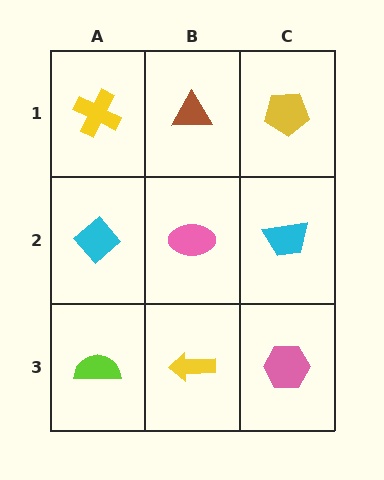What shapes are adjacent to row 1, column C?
A cyan trapezoid (row 2, column C), a brown triangle (row 1, column B).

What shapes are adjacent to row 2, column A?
A yellow cross (row 1, column A), a lime semicircle (row 3, column A), a pink ellipse (row 2, column B).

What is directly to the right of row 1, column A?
A brown triangle.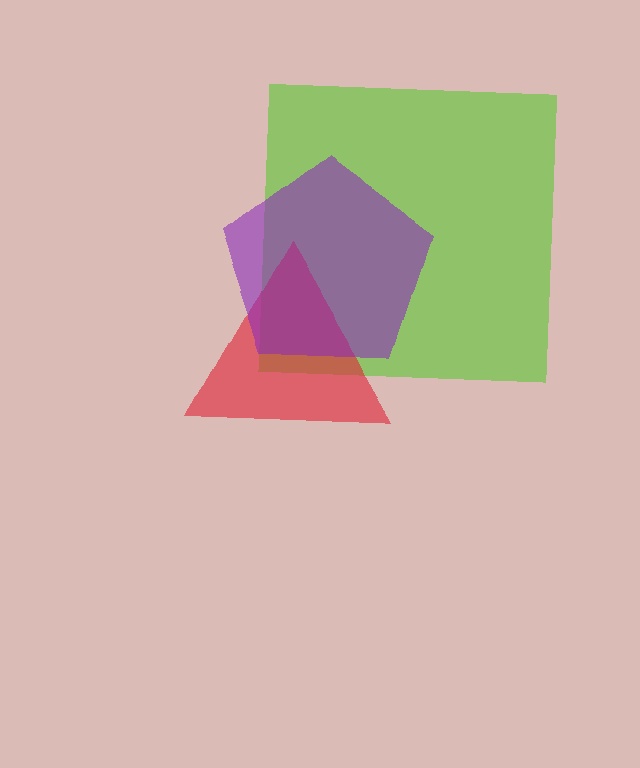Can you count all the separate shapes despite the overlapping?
Yes, there are 3 separate shapes.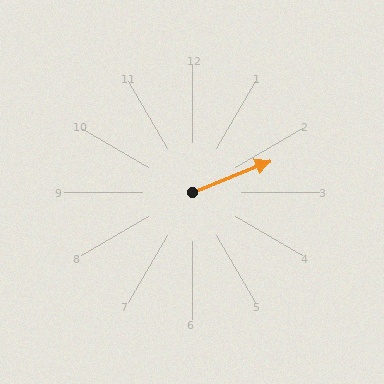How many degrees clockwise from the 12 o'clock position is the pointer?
Approximately 68 degrees.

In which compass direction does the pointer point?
East.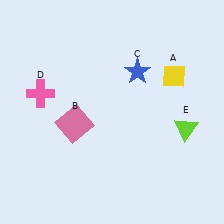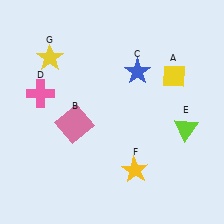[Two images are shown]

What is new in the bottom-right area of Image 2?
A yellow star (F) was added in the bottom-right area of Image 2.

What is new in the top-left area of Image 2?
A yellow star (G) was added in the top-left area of Image 2.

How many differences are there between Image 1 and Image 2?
There are 2 differences between the two images.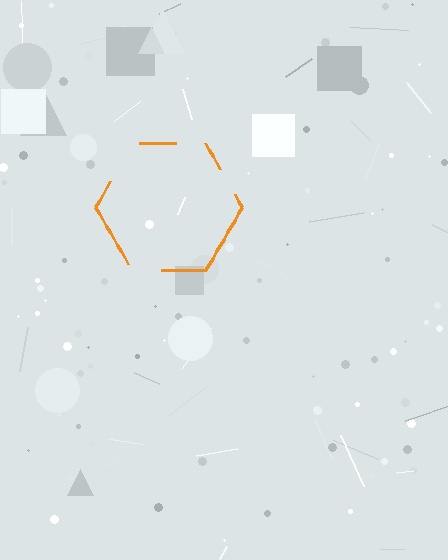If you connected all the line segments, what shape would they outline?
They would outline a hexagon.